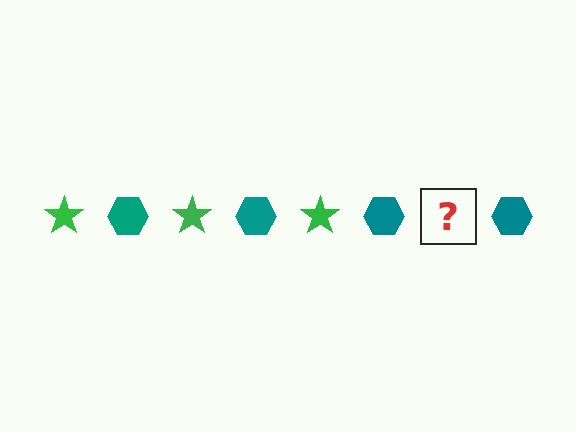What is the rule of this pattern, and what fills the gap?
The rule is that the pattern alternates between green star and teal hexagon. The gap should be filled with a green star.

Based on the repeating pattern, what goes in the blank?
The blank should be a green star.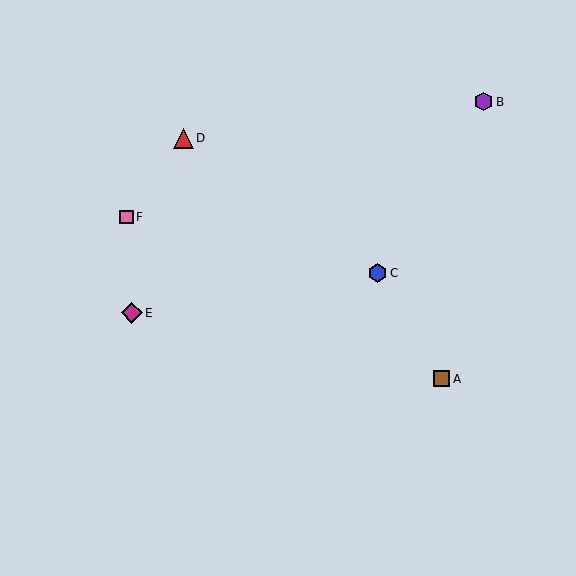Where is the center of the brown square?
The center of the brown square is at (442, 379).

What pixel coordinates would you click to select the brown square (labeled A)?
Click at (442, 379) to select the brown square A.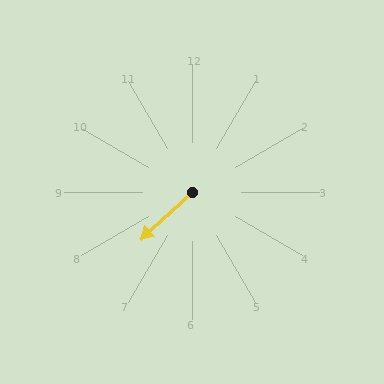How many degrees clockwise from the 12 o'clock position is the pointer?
Approximately 228 degrees.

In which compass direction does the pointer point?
Southwest.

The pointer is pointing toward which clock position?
Roughly 8 o'clock.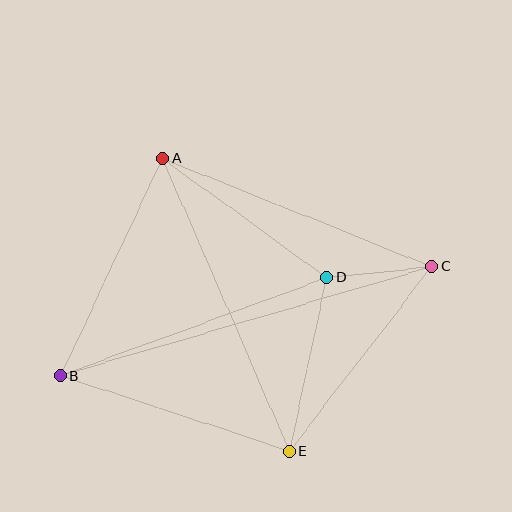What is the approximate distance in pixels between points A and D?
The distance between A and D is approximately 203 pixels.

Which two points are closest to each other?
Points C and D are closest to each other.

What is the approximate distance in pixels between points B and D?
The distance between B and D is approximately 284 pixels.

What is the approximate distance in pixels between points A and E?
The distance between A and E is approximately 319 pixels.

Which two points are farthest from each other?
Points B and C are farthest from each other.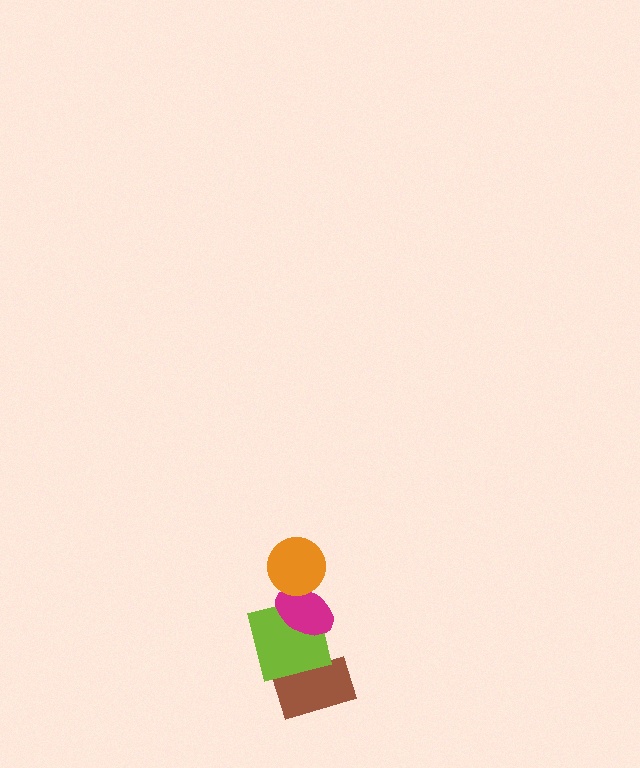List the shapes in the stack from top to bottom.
From top to bottom: the orange circle, the magenta ellipse, the lime square, the brown rectangle.